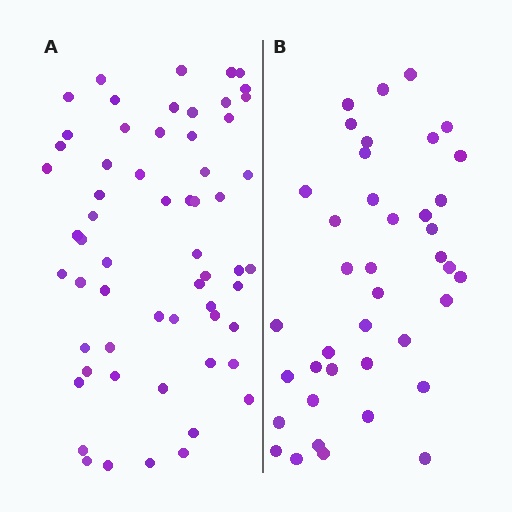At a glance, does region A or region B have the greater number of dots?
Region A (the left region) has more dots.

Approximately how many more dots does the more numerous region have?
Region A has approximately 20 more dots than region B.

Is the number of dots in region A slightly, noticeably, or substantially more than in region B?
Region A has substantially more. The ratio is roughly 1.5 to 1.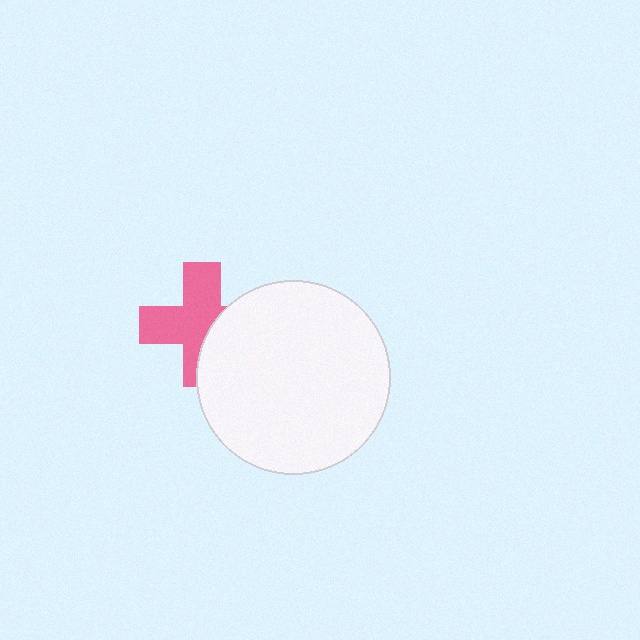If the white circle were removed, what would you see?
You would see the complete pink cross.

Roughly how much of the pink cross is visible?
About half of it is visible (roughly 62%).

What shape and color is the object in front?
The object in front is a white circle.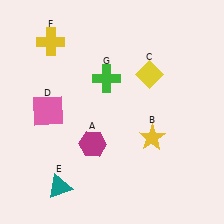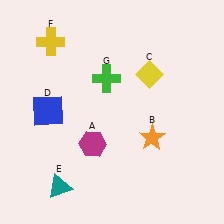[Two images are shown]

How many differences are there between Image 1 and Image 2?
There are 2 differences between the two images.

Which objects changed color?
B changed from yellow to orange. D changed from pink to blue.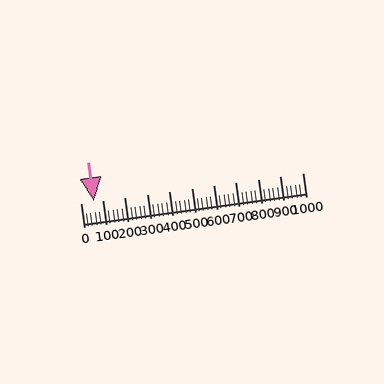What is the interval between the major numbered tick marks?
The major tick marks are spaced 100 units apart.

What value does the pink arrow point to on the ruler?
The pink arrow points to approximately 60.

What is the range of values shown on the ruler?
The ruler shows values from 0 to 1000.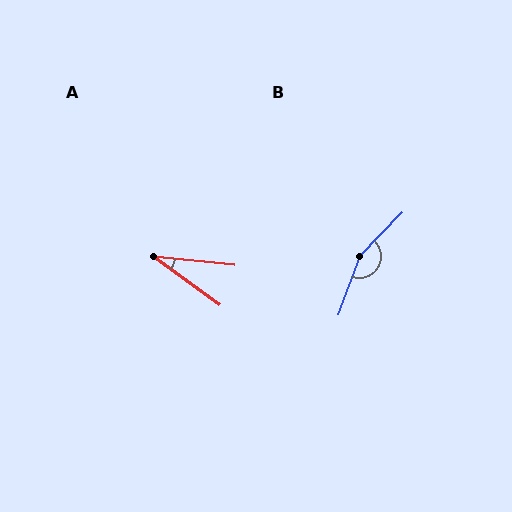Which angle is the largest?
B, at approximately 156 degrees.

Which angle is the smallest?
A, at approximately 30 degrees.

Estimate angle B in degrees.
Approximately 156 degrees.